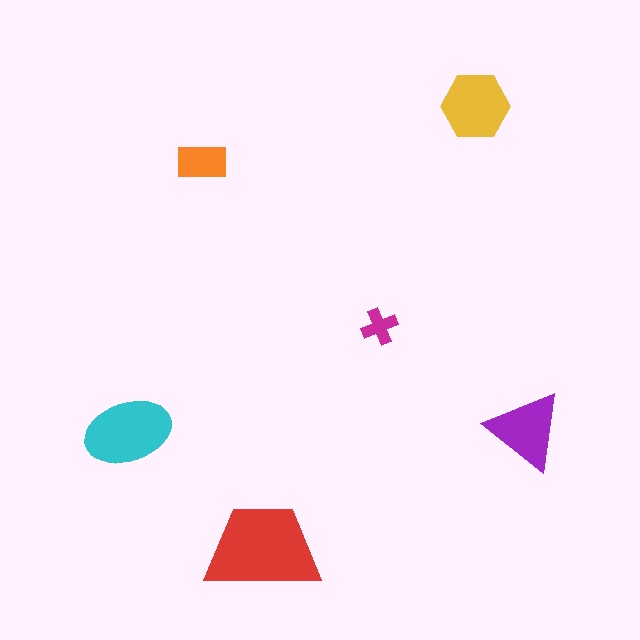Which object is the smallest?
The magenta cross.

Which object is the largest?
The red trapezoid.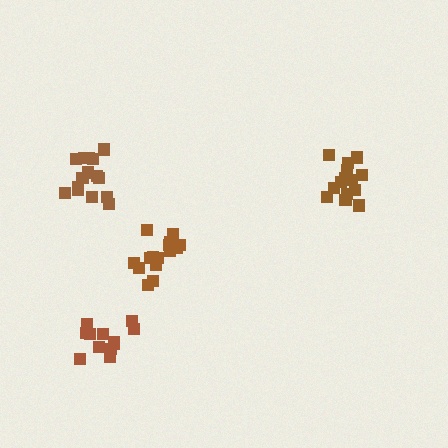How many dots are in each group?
Group 1: 15 dots, Group 2: 16 dots, Group 3: 14 dots, Group 4: 12 dots (57 total).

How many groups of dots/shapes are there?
There are 4 groups.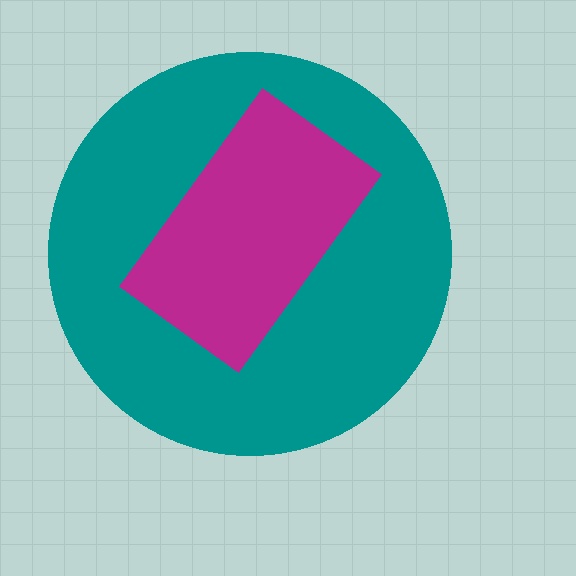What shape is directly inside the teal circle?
The magenta rectangle.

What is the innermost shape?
The magenta rectangle.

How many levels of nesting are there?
2.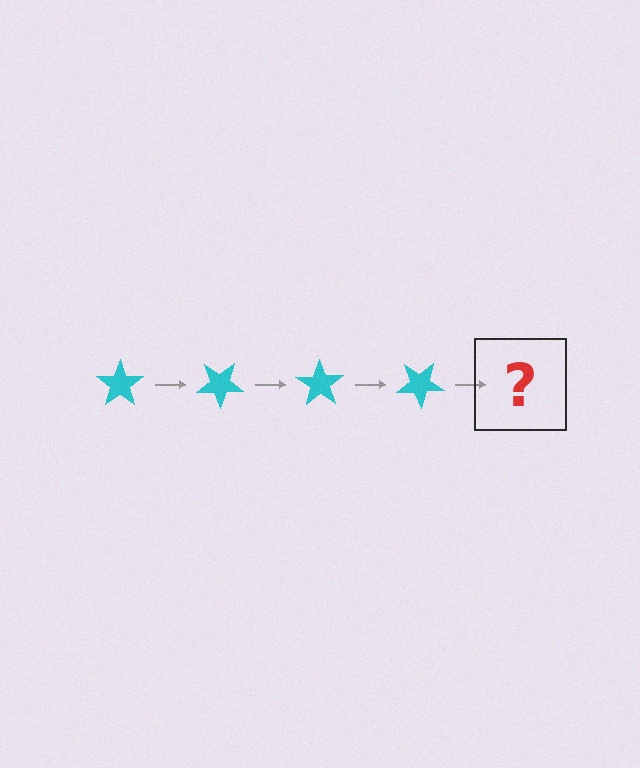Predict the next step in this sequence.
The next step is a cyan star rotated 140 degrees.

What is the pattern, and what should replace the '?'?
The pattern is that the star rotates 35 degrees each step. The '?' should be a cyan star rotated 140 degrees.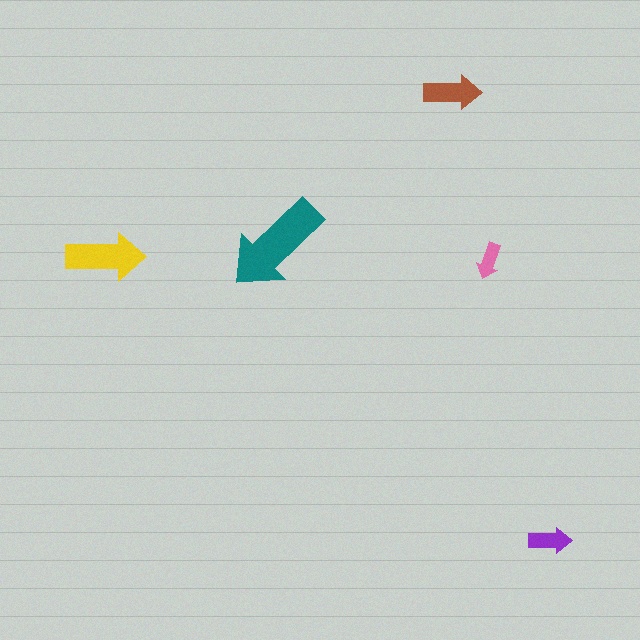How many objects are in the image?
There are 5 objects in the image.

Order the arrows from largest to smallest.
the teal one, the yellow one, the brown one, the purple one, the pink one.